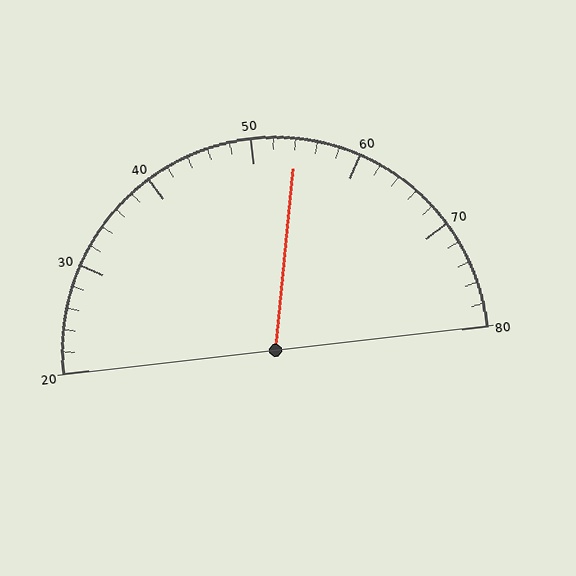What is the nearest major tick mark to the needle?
The nearest major tick mark is 50.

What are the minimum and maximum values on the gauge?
The gauge ranges from 20 to 80.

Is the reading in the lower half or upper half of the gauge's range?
The reading is in the upper half of the range (20 to 80).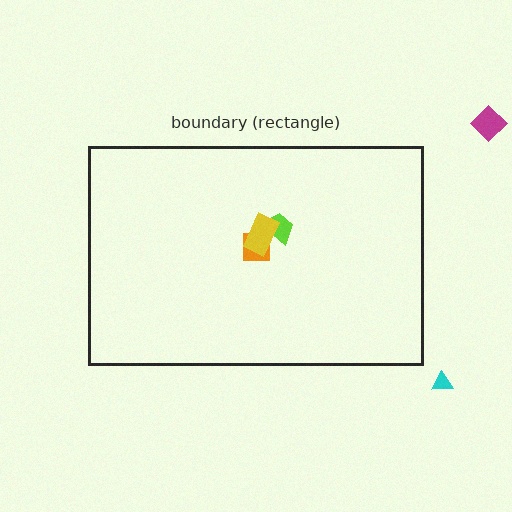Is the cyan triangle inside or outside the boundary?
Outside.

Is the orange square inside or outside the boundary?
Inside.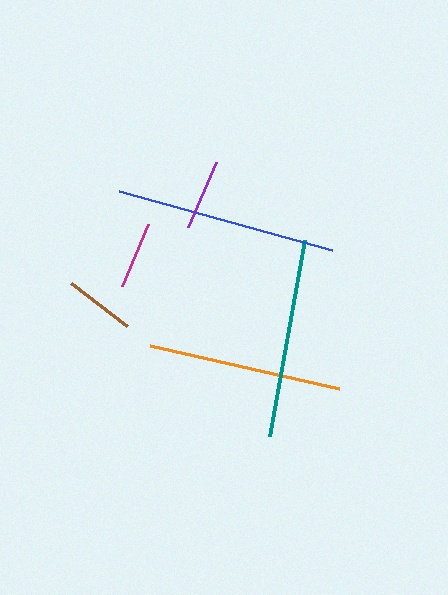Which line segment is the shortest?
The magenta line is the shortest at approximately 67 pixels.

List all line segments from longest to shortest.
From longest to shortest: blue, teal, orange, brown, purple, magenta.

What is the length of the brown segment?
The brown segment is approximately 71 pixels long.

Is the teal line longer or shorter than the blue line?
The blue line is longer than the teal line.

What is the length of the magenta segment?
The magenta segment is approximately 67 pixels long.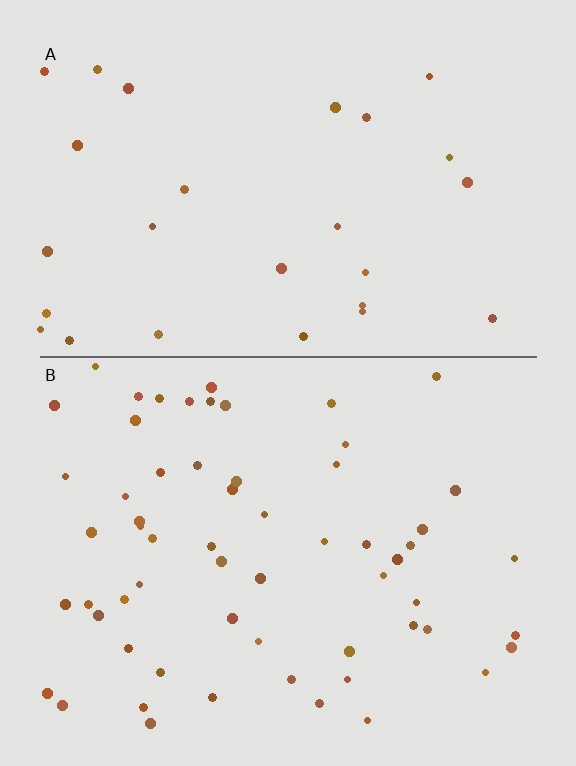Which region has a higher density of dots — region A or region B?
B (the bottom).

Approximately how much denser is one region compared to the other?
Approximately 2.2× — region B over region A.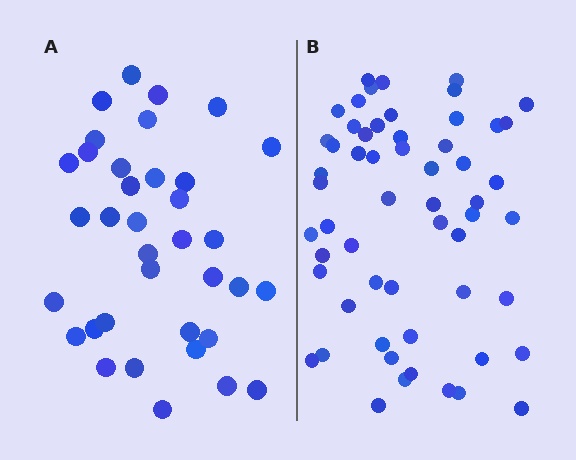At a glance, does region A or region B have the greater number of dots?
Region B (the right region) has more dots.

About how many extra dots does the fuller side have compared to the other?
Region B has approximately 20 more dots than region A.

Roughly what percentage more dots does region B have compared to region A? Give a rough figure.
About 60% more.